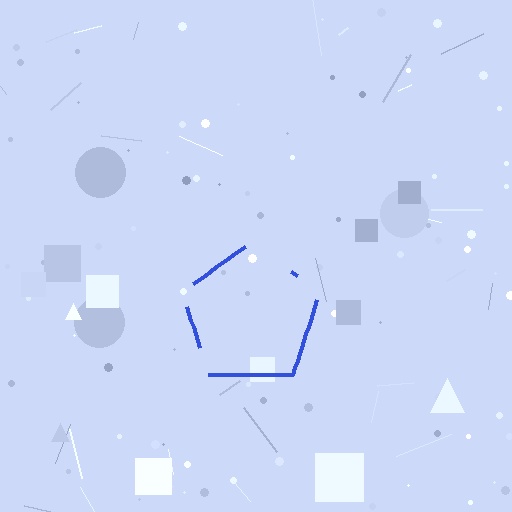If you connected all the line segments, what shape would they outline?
They would outline a pentagon.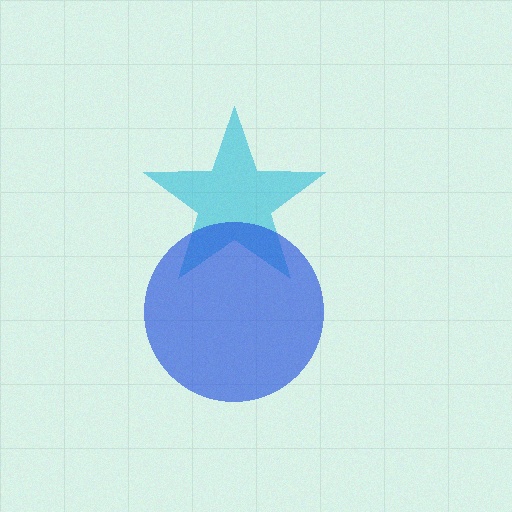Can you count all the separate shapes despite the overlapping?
Yes, there are 2 separate shapes.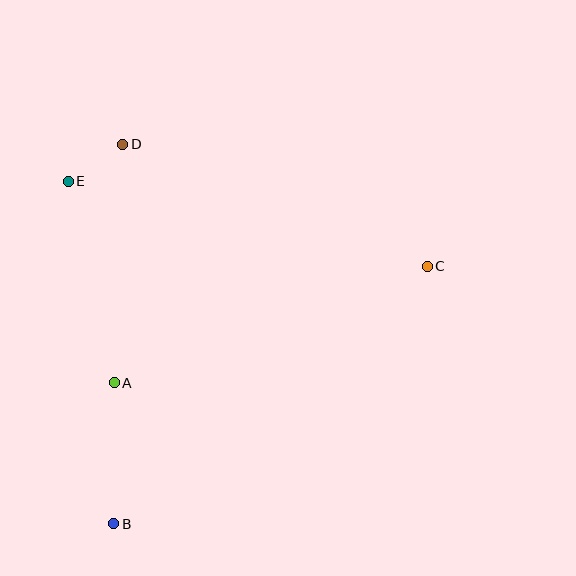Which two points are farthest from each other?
Points B and C are farthest from each other.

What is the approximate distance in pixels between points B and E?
The distance between B and E is approximately 345 pixels.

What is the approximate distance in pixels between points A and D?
The distance between A and D is approximately 239 pixels.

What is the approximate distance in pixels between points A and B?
The distance between A and B is approximately 141 pixels.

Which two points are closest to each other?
Points D and E are closest to each other.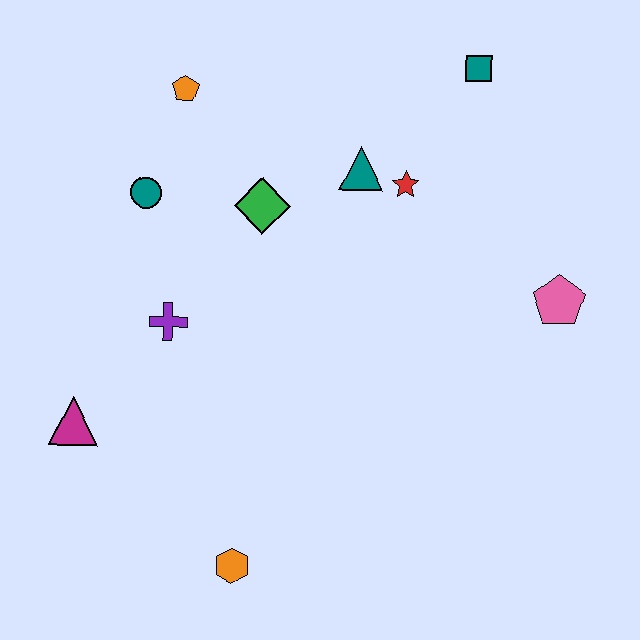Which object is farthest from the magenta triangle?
The teal square is farthest from the magenta triangle.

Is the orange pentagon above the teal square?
No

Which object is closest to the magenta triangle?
The purple cross is closest to the magenta triangle.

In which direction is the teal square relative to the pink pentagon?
The teal square is above the pink pentagon.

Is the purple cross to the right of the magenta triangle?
Yes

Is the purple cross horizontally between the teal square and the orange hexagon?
No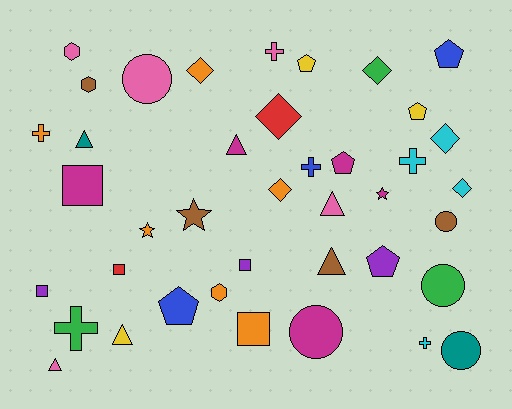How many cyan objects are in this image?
There are 4 cyan objects.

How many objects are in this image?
There are 40 objects.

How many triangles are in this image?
There are 6 triangles.